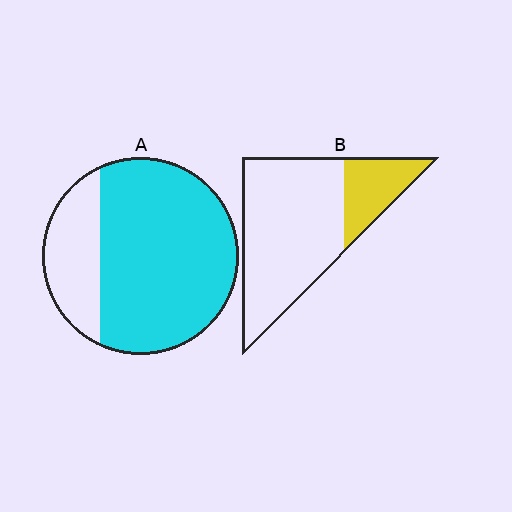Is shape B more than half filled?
No.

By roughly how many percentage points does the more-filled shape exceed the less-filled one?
By roughly 50 percentage points (A over B).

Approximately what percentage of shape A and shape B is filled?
A is approximately 75% and B is approximately 25%.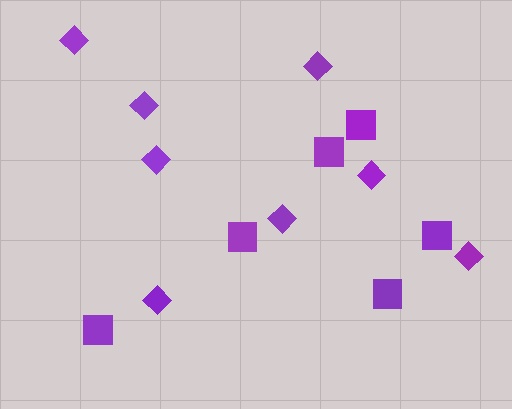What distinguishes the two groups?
There are 2 groups: one group of diamonds (8) and one group of squares (6).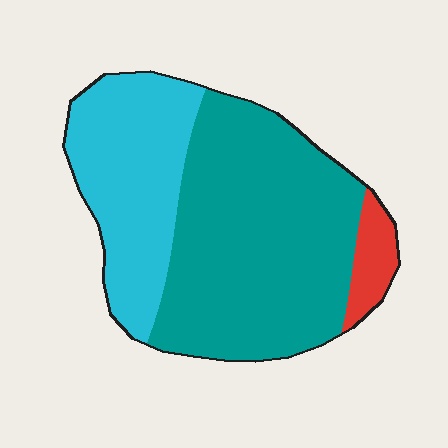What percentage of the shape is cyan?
Cyan takes up between a quarter and a half of the shape.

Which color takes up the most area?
Teal, at roughly 60%.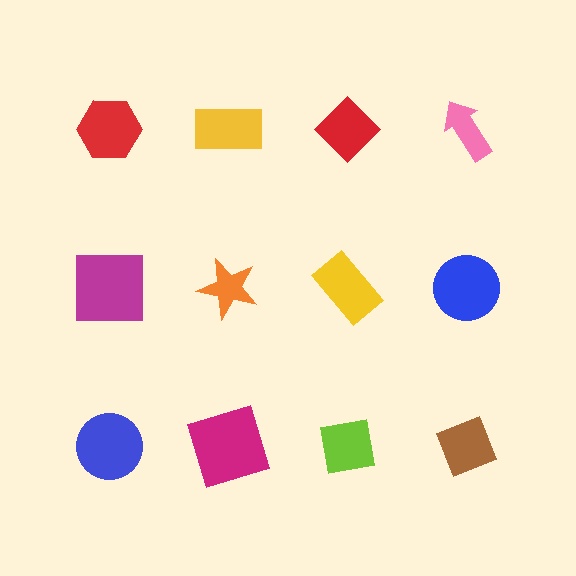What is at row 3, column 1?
A blue circle.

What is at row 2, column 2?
An orange star.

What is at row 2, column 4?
A blue circle.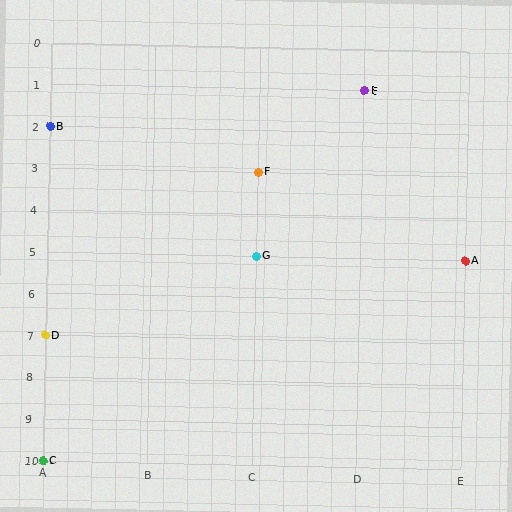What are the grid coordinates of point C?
Point C is at grid coordinates (A, 10).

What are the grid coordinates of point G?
Point G is at grid coordinates (C, 5).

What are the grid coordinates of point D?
Point D is at grid coordinates (A, 7).